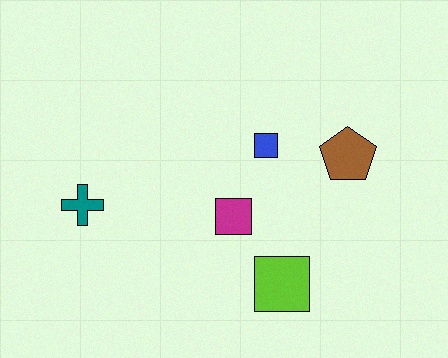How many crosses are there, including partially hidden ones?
There is 1 cross.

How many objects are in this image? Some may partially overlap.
There are 5 objects.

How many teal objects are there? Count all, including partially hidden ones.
There is 1 teal object.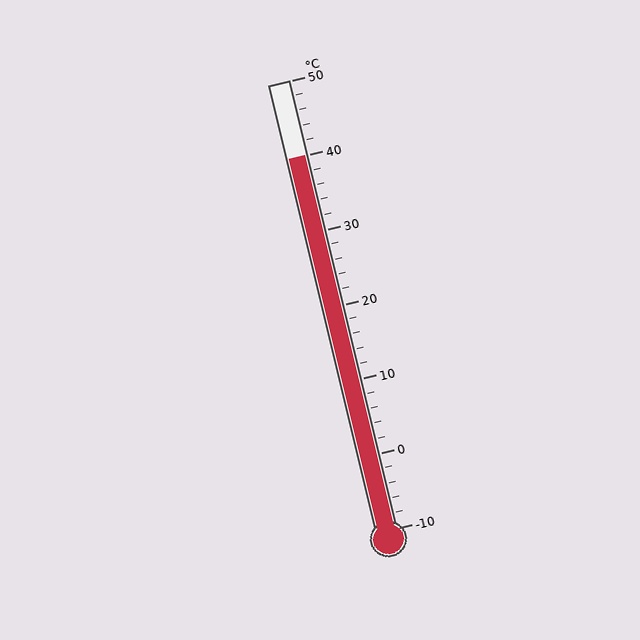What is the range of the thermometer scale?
The thermometer scale ranges from -10°C to 50°C.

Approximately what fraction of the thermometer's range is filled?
The thermometer is filled to approximately 85% of its range.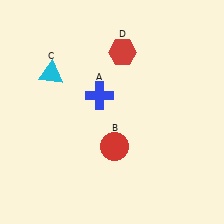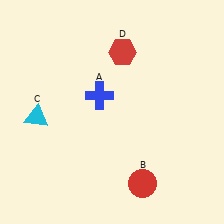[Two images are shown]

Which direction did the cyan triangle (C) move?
The cyan triangle (C) moved down.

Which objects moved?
The objects that moved are: the red circle (B), the cyan triangle (C).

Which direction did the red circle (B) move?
The red circle (B) moved down.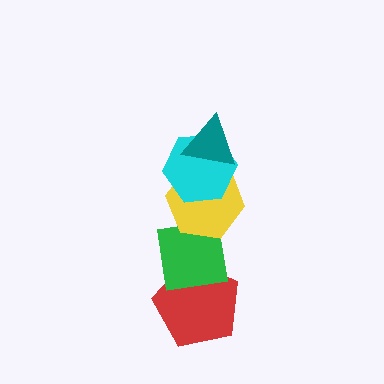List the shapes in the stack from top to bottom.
From top to bottom: the teal triangle, the cyan hexagon, the yellow hexagon, the green square, the red pentagon.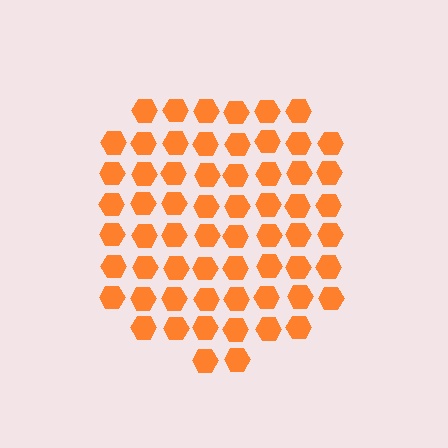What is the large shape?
The large shape is a circle.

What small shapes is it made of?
It is made of small hexagons.